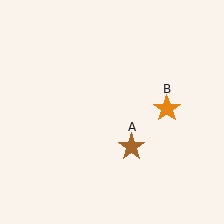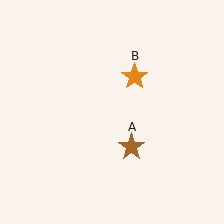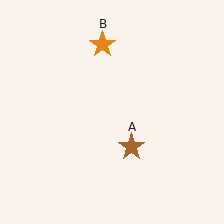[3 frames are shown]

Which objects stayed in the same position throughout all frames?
Brown star (object A) remained stationary.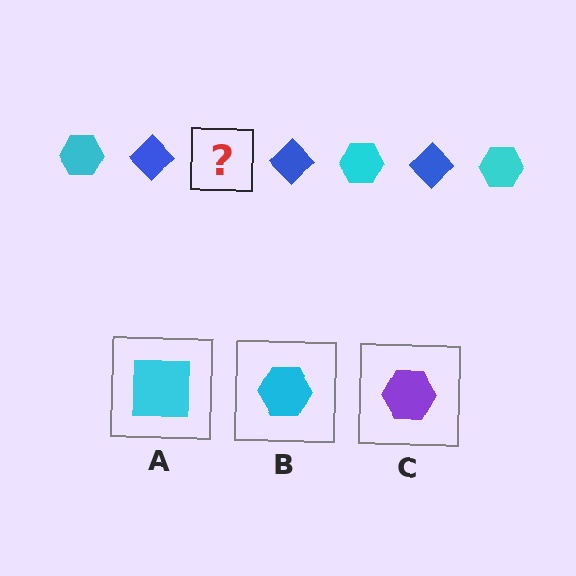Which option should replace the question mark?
Option B.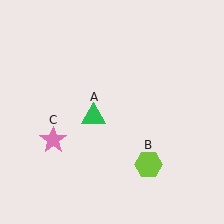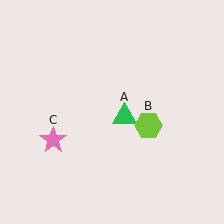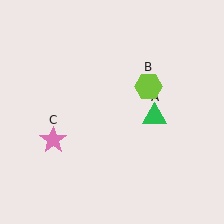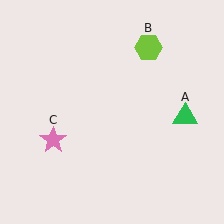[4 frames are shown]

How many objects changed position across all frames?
2 objects changed position: green triangle (object A), lime hexagon (object B).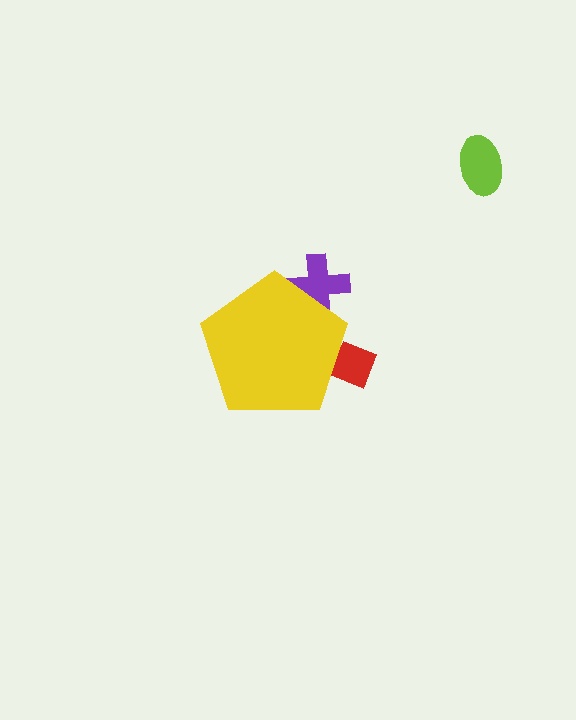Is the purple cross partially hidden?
Yes, the purple cross is partially hidden behind the yellow pentagon.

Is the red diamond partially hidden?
Yes, the red diamond is partially hidden behind the yellow pentagon.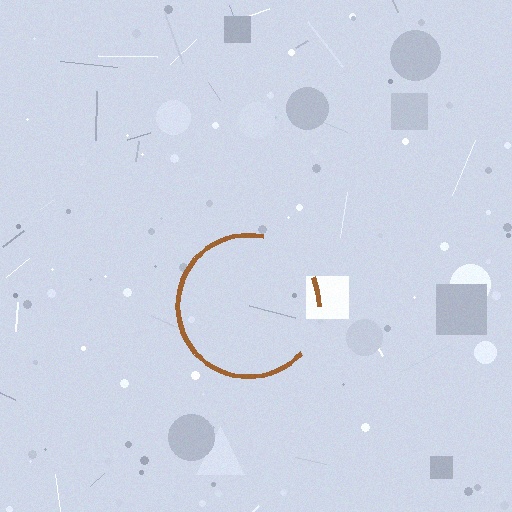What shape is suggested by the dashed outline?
The dashed outline suggests a circle.